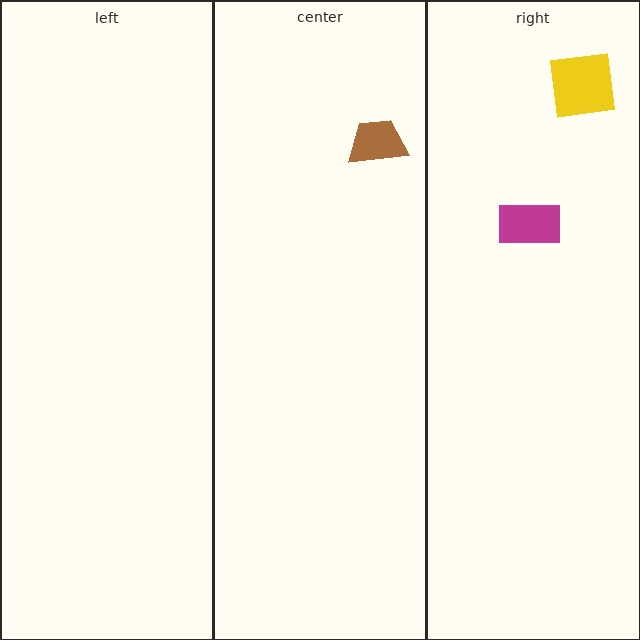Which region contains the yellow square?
The right region.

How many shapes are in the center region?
1.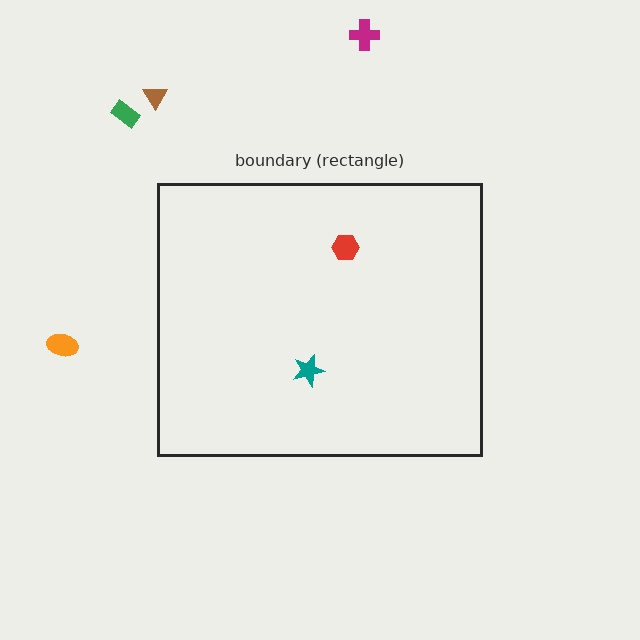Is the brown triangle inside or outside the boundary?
Outside.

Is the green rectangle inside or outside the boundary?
Outside.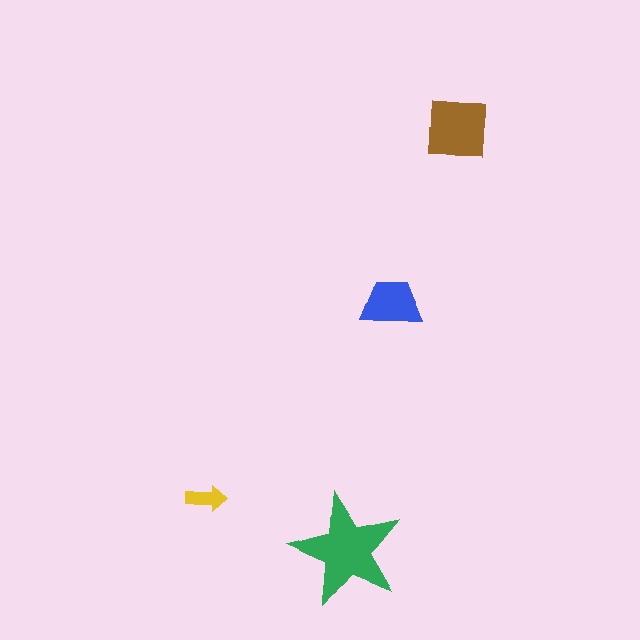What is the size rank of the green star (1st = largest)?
1st.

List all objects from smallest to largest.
The yellow arrow, the blue trapezoid, the brown square, the green star.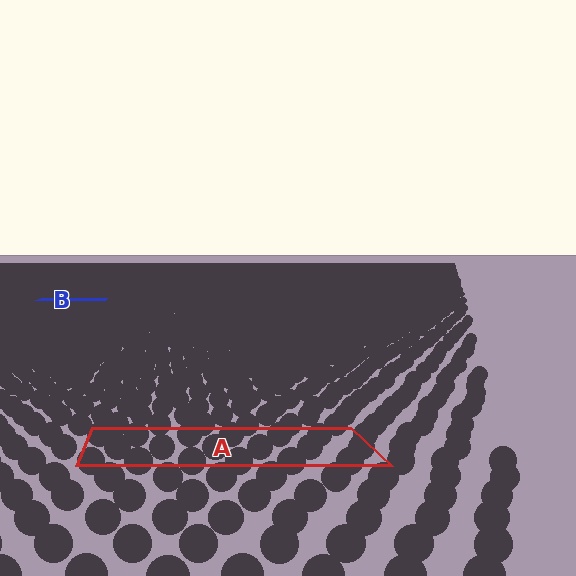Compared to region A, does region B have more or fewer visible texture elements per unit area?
Region B has more texture elements per unit area — they are packed more densely because it is farther away.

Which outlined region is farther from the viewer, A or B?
Region B is farther from the viewer — the texture elements inside it appear smaller and more densely packed.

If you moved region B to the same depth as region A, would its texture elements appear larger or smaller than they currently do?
They would appear larger. At a closer depth, the same texture elements are projected at a bigger on-screen size.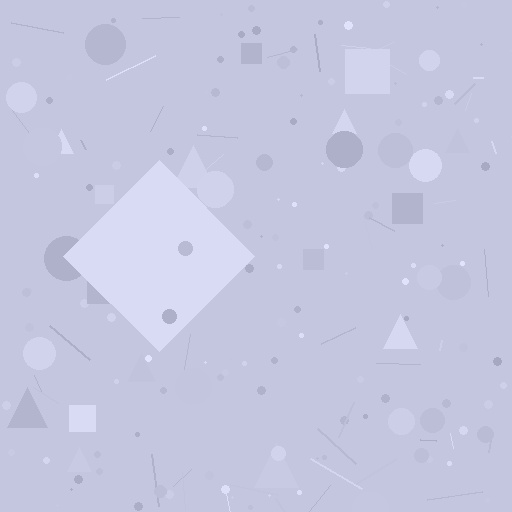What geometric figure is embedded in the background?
A diamond is embedded in the background.